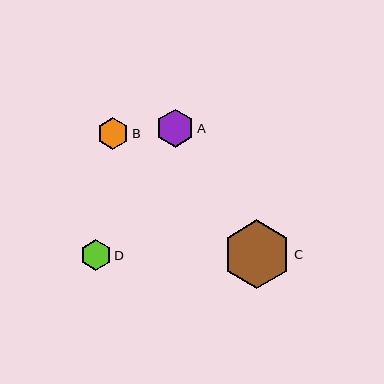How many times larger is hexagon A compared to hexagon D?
Hexagon A is approximately 1.2 times the size of hexagon D.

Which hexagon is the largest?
Hexagon C is the largest with a size of approximately 68 pixels.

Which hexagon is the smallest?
Hexagon D is the smallest with a size of approximately 31 pixels.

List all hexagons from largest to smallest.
From largest to smallest: C, A, B, D.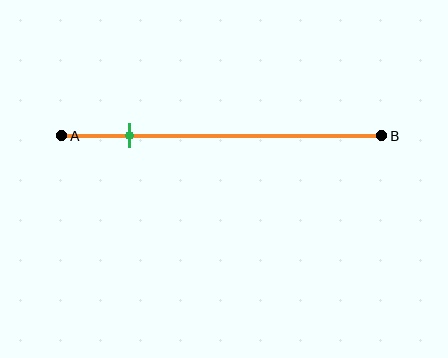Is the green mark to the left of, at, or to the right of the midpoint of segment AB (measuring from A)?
The green mark is to the left of the midpoint of segment AB.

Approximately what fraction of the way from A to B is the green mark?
The green mark is approximately 20% of the way from A to B.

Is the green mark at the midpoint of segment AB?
No, the mark is at about 20% from A, not at the 50% midpoint.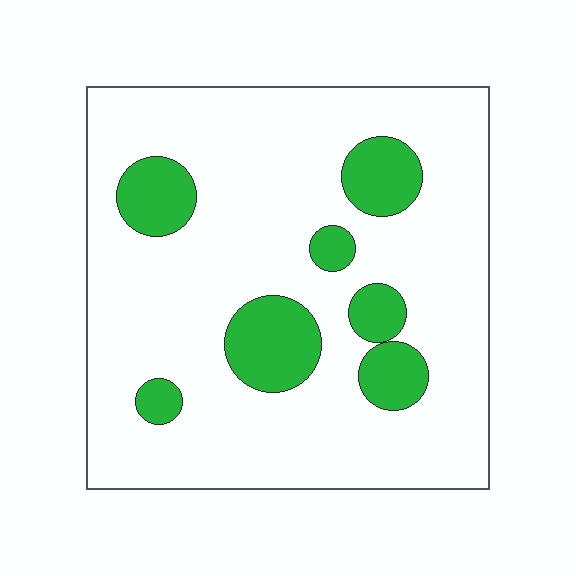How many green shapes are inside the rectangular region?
7.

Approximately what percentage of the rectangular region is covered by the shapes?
Approximately 15%.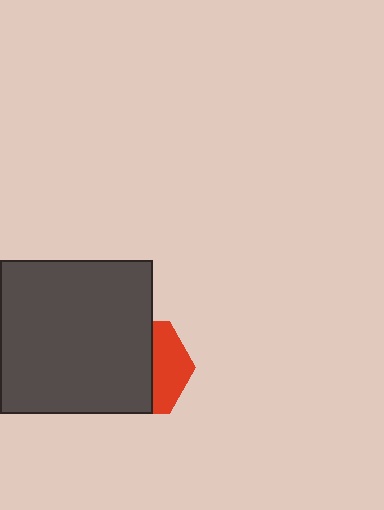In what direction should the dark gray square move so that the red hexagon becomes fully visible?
The dark gray square should move left. That is the shortest direction to clear the overlap and leave the red hexagon fully visible.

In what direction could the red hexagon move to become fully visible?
The red hexagon could move right. That would shift it out from behind the dark gray square entirely.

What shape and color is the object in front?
The object in front is a dark gray square.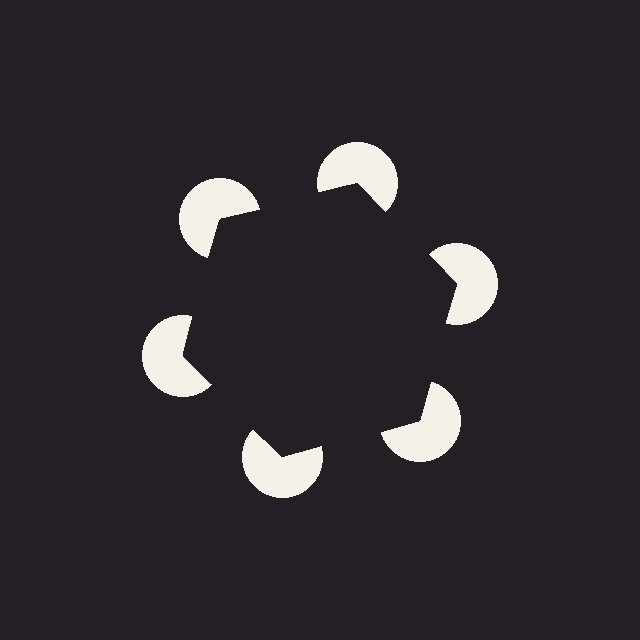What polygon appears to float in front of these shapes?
An illusory hexagon — its edges are inferred from the aligned wedge cuts in the pac-man discs, not physically drawn.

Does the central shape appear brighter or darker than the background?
It typically appears slightly darker than the background, even though no actual brightness change is drawn.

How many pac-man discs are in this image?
There are 6 — one at each vertex of the illusory hexagon.